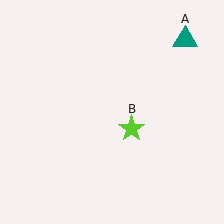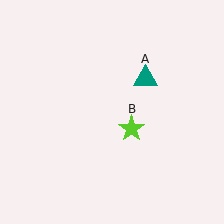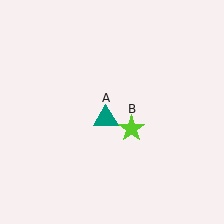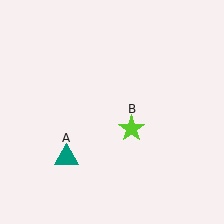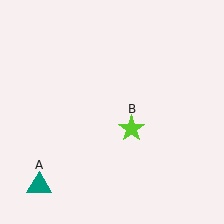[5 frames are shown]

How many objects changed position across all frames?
1 object changed position: teal triangle (object A).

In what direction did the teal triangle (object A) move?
The teal triangle (object A) moved down and to the left.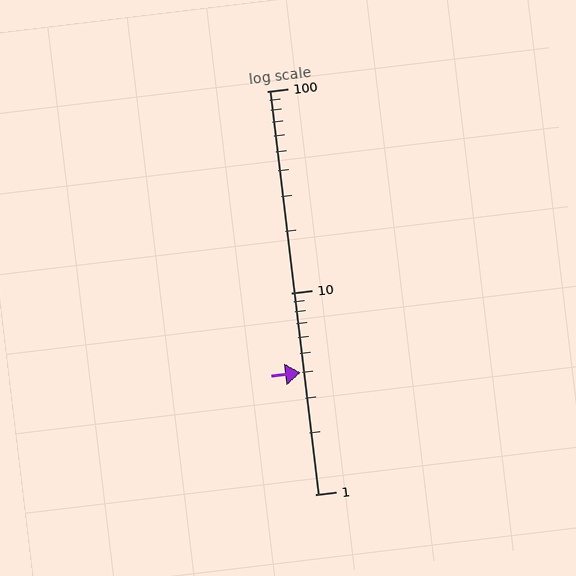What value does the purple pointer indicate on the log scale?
The pointer indicates approximately 4.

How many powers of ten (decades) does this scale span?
The scale spans 2 decades, from 1 to 100.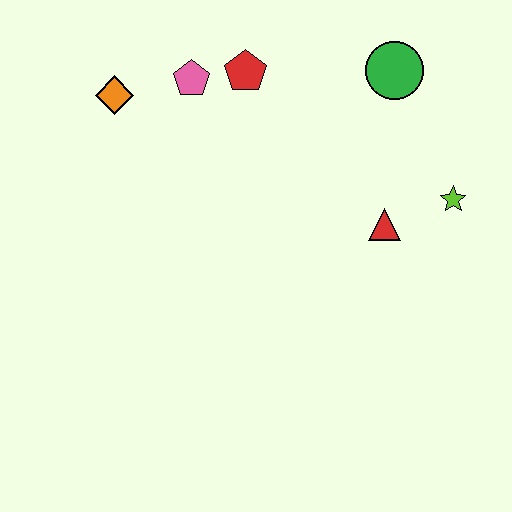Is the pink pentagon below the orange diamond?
No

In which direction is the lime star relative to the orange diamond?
The lime star is to the right of the orange diamond.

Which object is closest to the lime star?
The red triangle is closest to the lime star.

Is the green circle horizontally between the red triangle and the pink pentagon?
No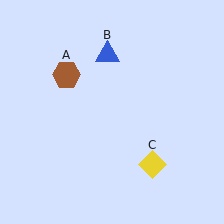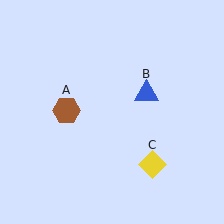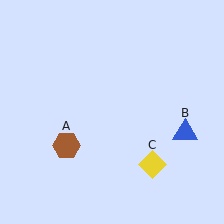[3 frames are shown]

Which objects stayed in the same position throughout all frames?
Yellow diamond (object C) remained stationary.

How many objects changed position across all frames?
2 objects changed position: brown hexagon (object A), blue triangle (object B).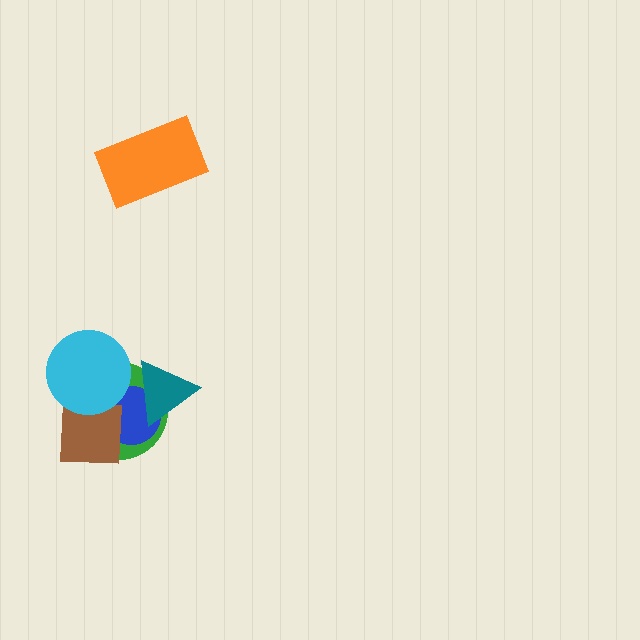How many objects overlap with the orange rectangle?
0 objects overlap with the orange rectangle.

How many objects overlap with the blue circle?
4 objects overlap with the blue circle.